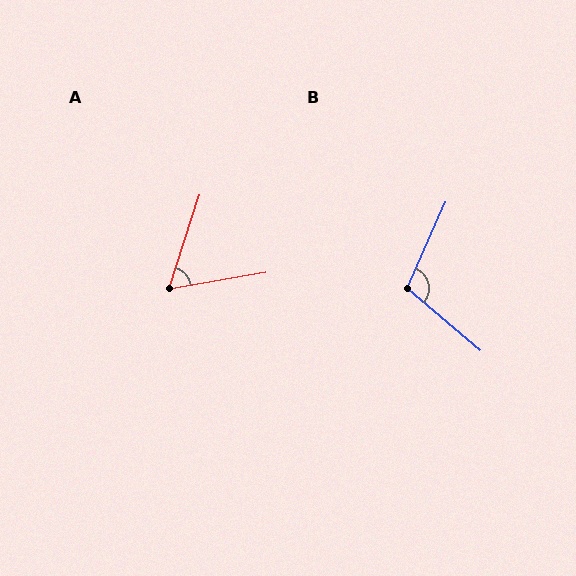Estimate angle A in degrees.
Approximately 62 degrees.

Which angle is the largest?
B, at approximately 106 degrees.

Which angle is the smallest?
A, at approximately 62 degrees.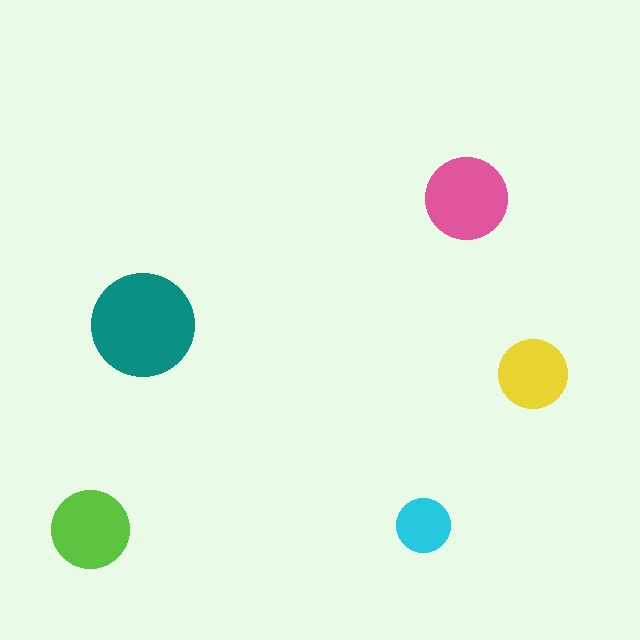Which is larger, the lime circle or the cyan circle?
The lime one.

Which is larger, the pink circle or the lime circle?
The pink one.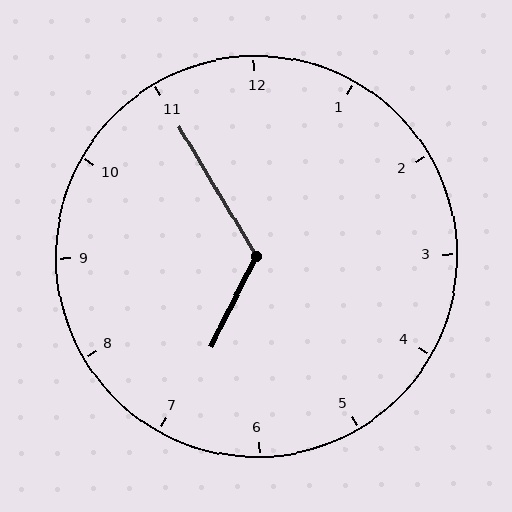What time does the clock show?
6:55.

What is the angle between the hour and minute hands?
Approximately 122 degrees.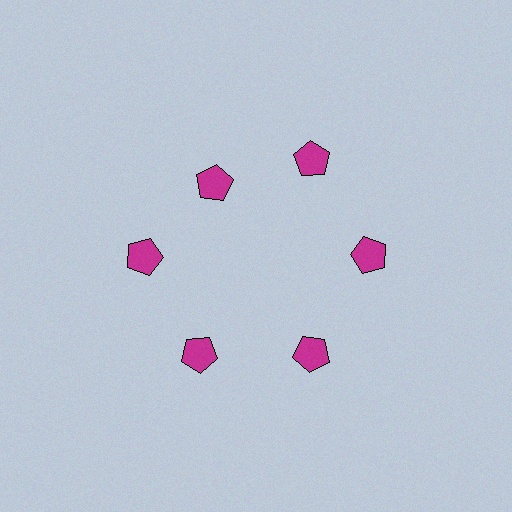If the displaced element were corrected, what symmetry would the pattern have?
It would have 6-fold rotational symmetry — the pattern would map onto itself every 60 degrees.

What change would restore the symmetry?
The symmetry would be restored by moving it outward, back onto the ring so that all 6 pentagons sit at equal angles and equal distance from the center.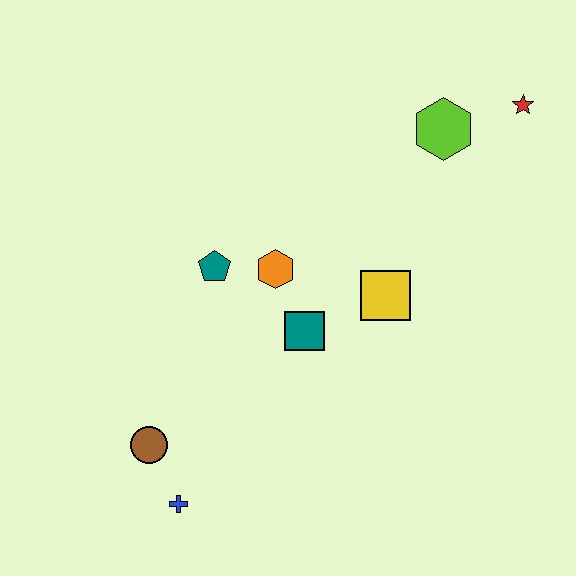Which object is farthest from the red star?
The blue cross is farthest from the red star.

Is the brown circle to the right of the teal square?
No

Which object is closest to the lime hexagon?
The red star is closest to the lime hexagon.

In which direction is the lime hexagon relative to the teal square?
The lime hexagon is above the teal square.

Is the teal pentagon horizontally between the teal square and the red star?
No